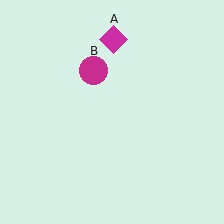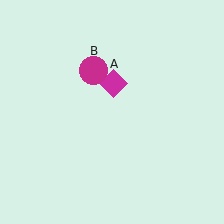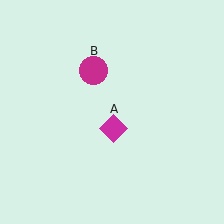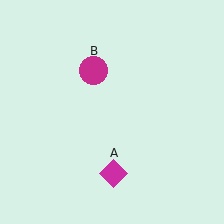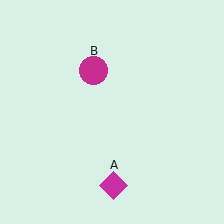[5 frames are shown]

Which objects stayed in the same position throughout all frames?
Magenta circle (object B) remained stationary.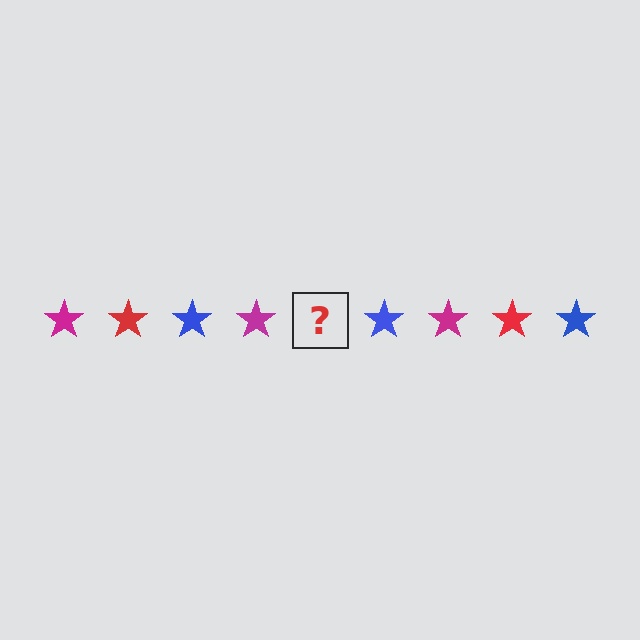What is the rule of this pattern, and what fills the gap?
The rule is that the pattern cycles through magenta, red, blue stars. The gap should be filled with a red star.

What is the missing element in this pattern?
The missing element is a red star.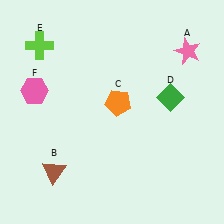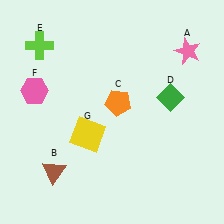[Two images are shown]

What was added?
A yellow square (G) was added in Image 2.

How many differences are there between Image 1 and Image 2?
There is 1 difference between the two images.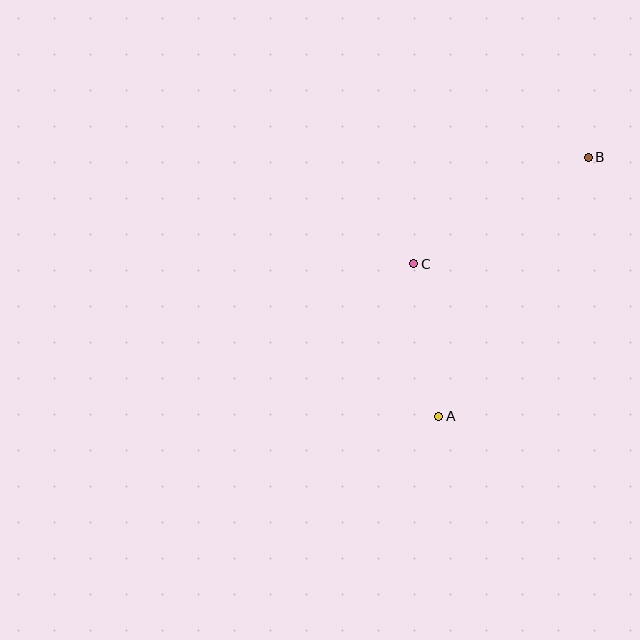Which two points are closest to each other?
Points A and C are closest to each other.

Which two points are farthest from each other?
Points A and B are farthest from each other.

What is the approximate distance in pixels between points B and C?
The distance between B and C is approximately 204 pixels.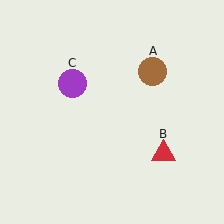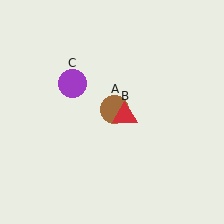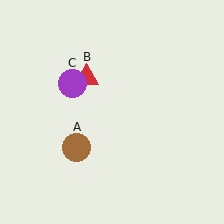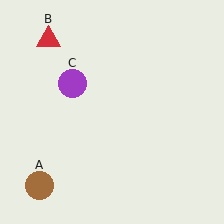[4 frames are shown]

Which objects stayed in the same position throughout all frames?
Purple circle (object C) remained stationary.